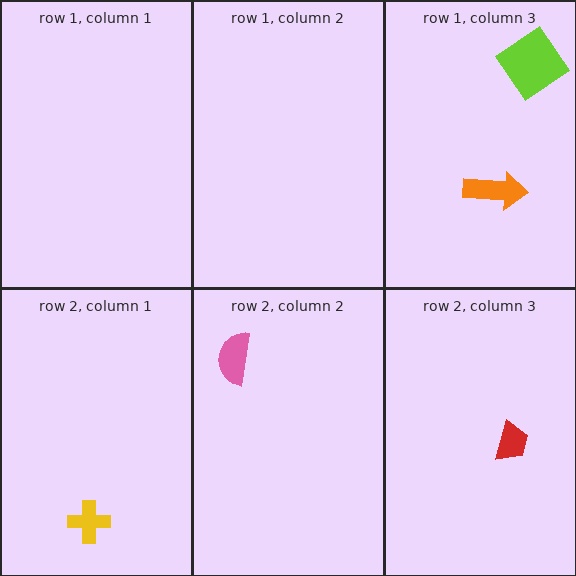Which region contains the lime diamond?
The row 1, column 3 region.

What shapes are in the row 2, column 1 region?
The yellow cross.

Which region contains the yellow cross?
The row 2, column 1 region.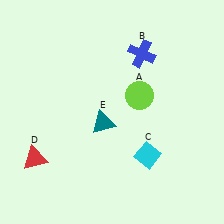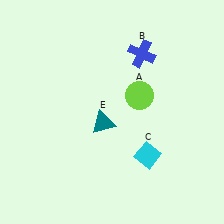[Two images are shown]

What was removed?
The red triangle (D) was removed in Image 2.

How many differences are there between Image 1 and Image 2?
There is 1 difference between the two images.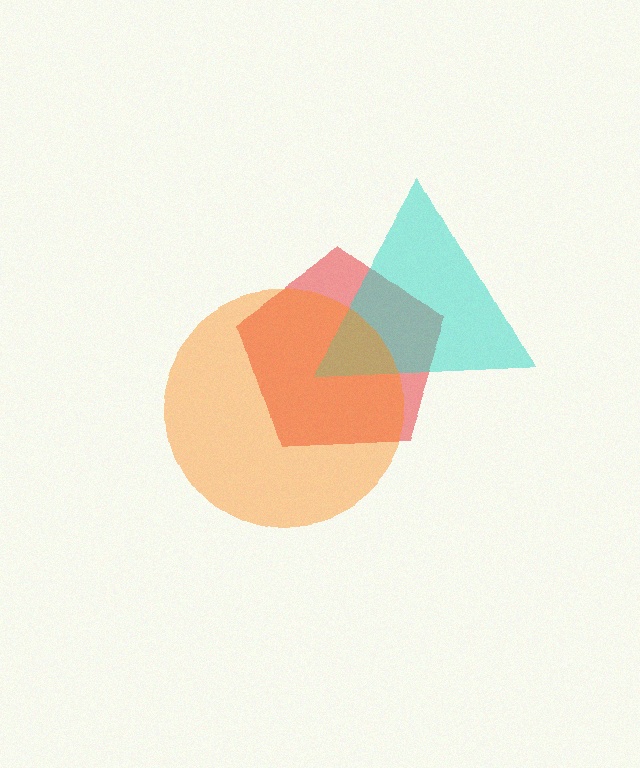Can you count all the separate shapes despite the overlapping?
Yes, there are 3 separate shapes.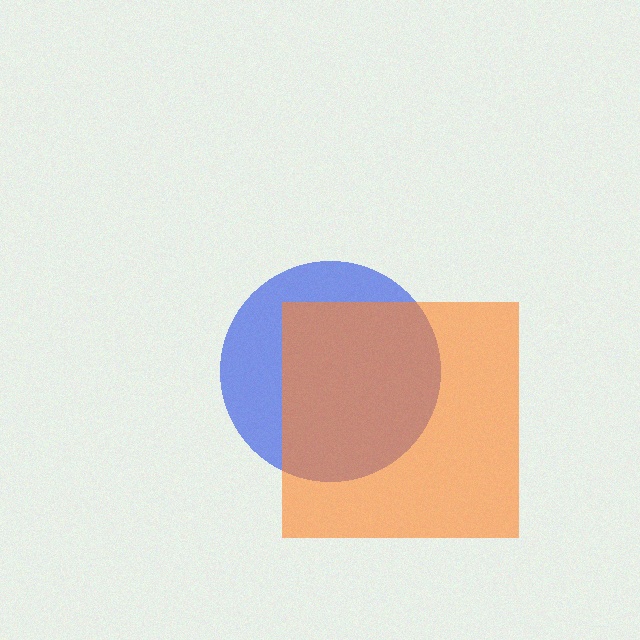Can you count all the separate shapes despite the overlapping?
Yes, there are 2 separate shapes.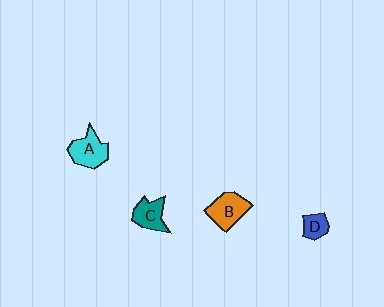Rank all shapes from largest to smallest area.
From largest to smallest: B (orange), A (cyan), C (teal), D (blue).